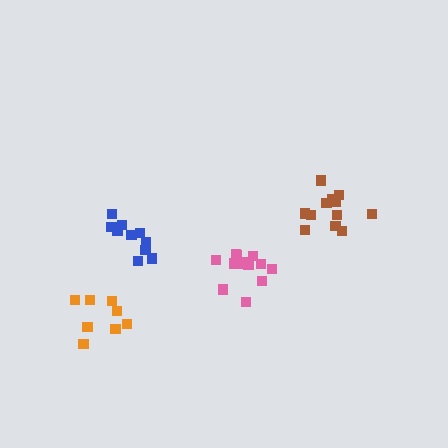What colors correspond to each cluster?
The clusters are colored: blue, brown, pink, orange.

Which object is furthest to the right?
The brown cluster is rightmost.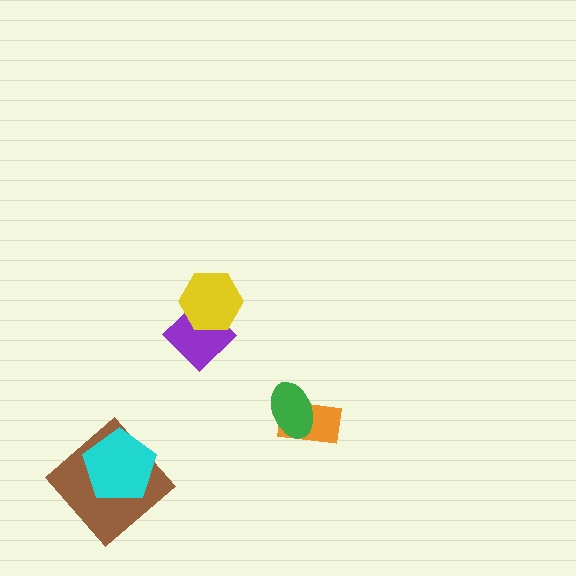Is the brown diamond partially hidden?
Yes, it is partially covered by another shape.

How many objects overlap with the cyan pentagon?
1 object overlaps with the cyan pentagon.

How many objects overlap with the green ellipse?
1 object overlaps with the green ellipse.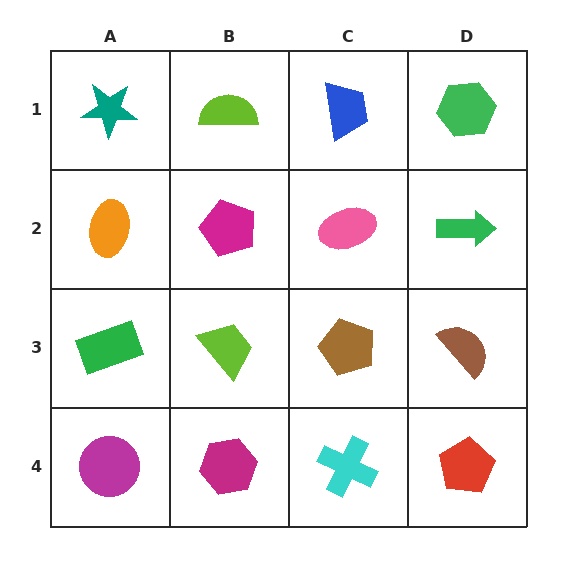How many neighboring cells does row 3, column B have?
4.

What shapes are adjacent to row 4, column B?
A lime trapezoid (row 3, column B), a magenta circle (row 4, column A), a cyan cross (row 4, column C).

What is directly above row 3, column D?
A green arrow.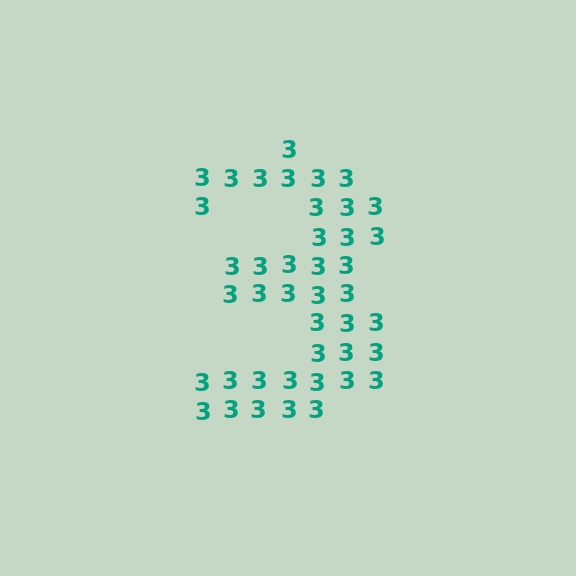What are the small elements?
The small elements are digit 3's.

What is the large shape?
The large shape is the digit 3.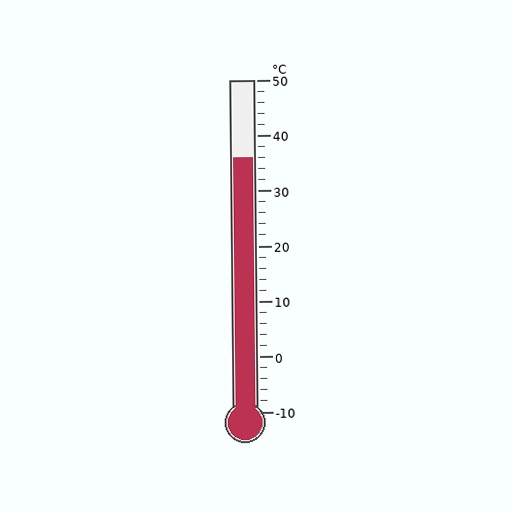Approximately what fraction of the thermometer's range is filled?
The thermometer is filled to approximately 75% of its range.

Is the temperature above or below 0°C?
The temperature is above 0°C.